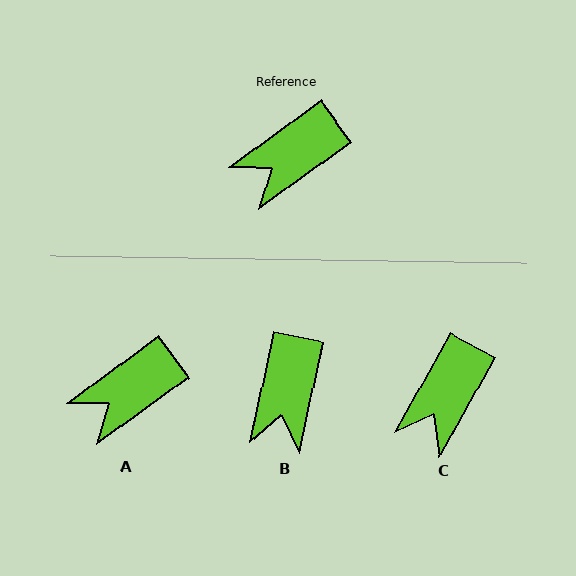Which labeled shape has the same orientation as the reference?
A.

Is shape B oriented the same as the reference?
No, it is off by about 42 degrees.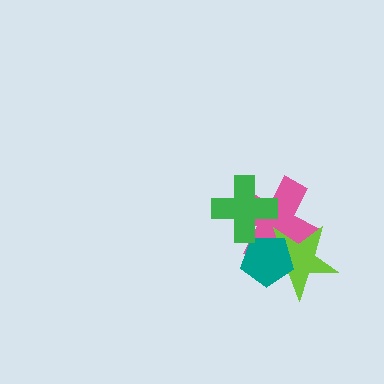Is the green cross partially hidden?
No, no other shape covers it.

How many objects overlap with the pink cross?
3 objects overlap with the pink cross.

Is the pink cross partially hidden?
Yes, it is partially covered by another shape.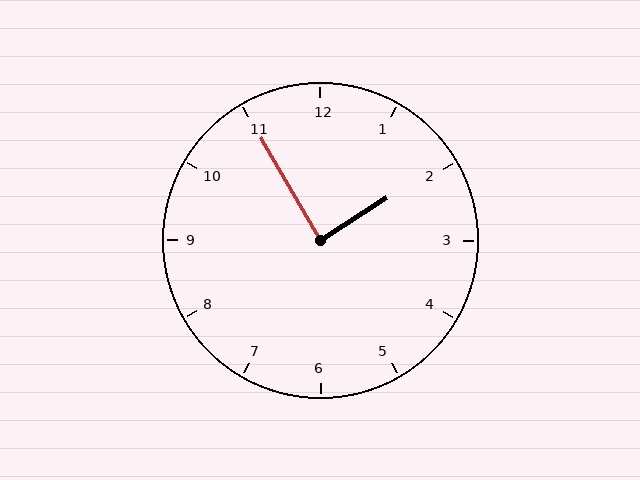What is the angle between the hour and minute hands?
Approximately 88 degrees.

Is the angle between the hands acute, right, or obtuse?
It is right.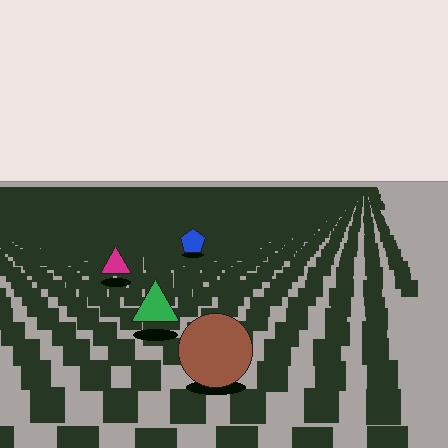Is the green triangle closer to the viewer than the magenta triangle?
Yes. The green triangle is closer — you can tell from the texture gradient: the ground texture is coarser near it.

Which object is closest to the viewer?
The brown circle is closest. The texture marks near it are larger and more spread out.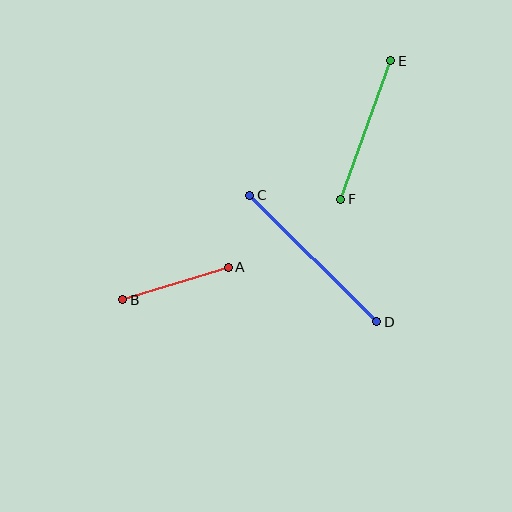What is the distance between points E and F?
The distance is approximately 147 pixels.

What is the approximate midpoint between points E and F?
The midpoint is at approximately (366, 130) pixels.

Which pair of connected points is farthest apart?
Points C and D are farthest apart.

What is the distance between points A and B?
The distance is approximately 110 pixels.